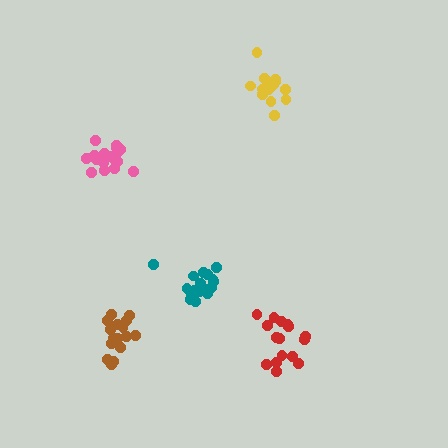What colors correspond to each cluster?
The clusters are colored: red, teal, pink, brown, yellow.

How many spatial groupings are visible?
There are 5 spatial groupings.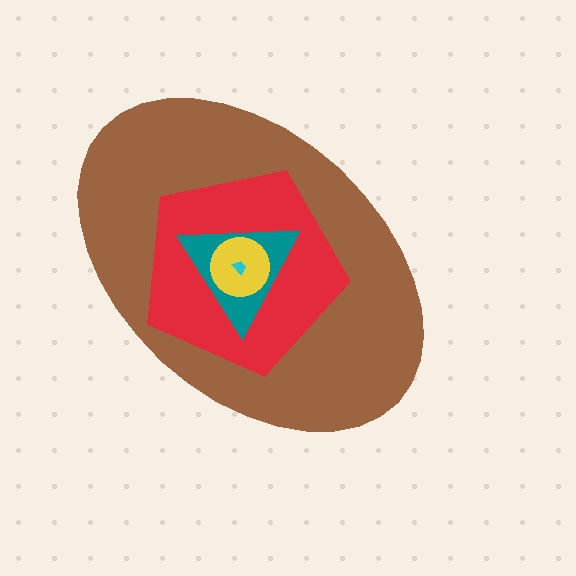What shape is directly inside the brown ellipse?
The red pentagon.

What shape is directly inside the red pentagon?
The teal triangle.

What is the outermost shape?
The brown ellipse.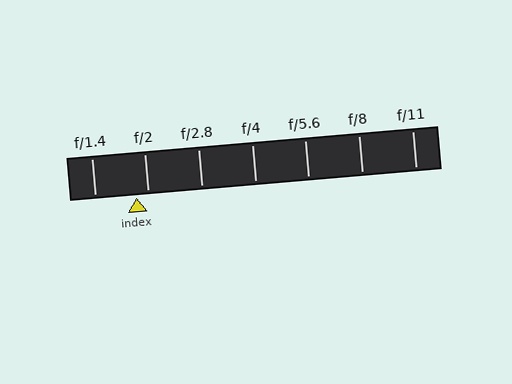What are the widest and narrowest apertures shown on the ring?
The widest aperture shown is f/1.4 and the narrowest is f/11.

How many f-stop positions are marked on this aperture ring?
There are 7 f-stop positions marked.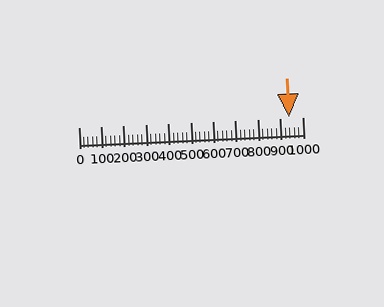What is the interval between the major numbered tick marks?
The major tick marks are spaced 100 units apart.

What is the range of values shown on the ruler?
The ruler shows values from 0 to 1000.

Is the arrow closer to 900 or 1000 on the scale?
The arrow is closer to 900.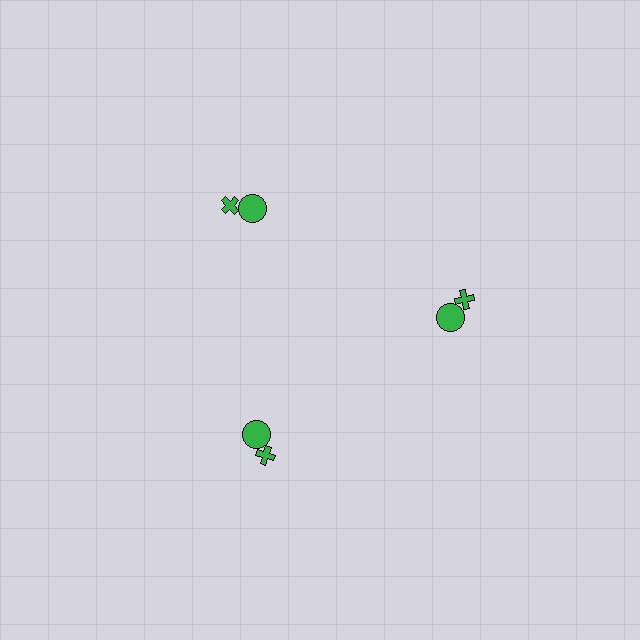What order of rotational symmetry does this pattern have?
This pattern has 3-fold rotational symmetry.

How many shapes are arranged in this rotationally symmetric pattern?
There are 6 shapes, arranged in 3 groups of 2.